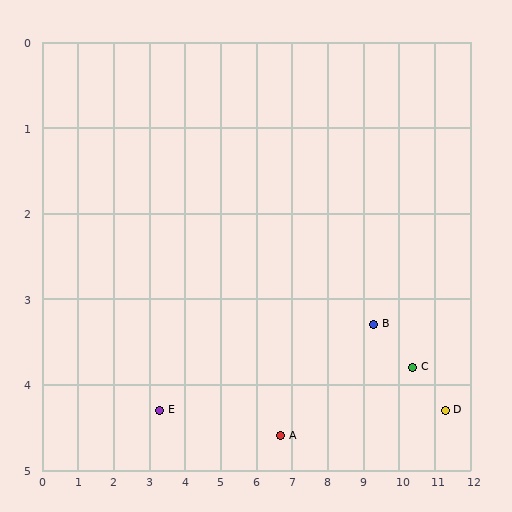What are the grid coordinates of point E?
Point E is at approximately (3.3, 4.3).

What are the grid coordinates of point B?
Point B is at approximately (9.3, 3.3).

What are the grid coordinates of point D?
Point D is at approximately (11.3, 4.3).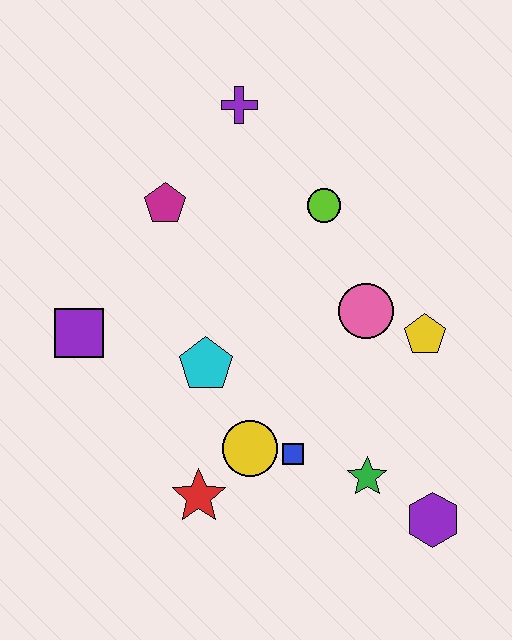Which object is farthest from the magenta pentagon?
The purple hexagon is farthest from the magenta pentagon.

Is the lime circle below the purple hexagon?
No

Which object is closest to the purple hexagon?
The green star is closest to the purple hexagon.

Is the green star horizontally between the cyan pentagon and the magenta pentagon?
No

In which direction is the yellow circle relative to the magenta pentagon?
The yellow circle is below the magenta pentagon.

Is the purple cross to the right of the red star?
Yes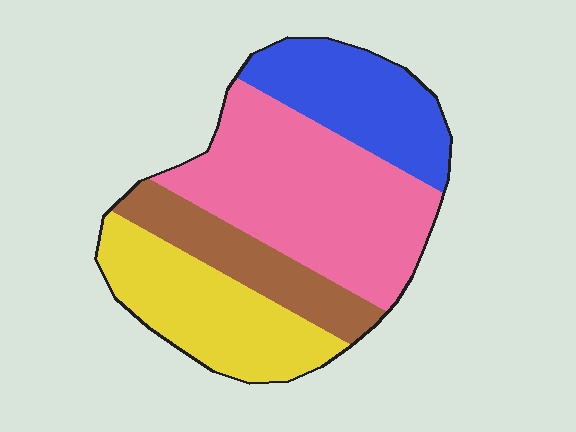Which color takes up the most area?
Pink, at roughly 40%.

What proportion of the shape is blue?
Blue covers around 20% of the shape.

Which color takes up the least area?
Brown, at roughly 15%.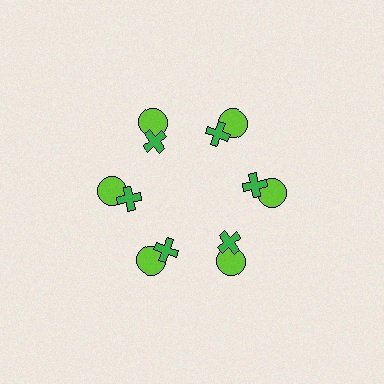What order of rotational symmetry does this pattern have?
This pattern has 6-fold rotational symmetry.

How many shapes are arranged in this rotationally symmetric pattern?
There are 12 shapes, arranged in 6 groups of 2.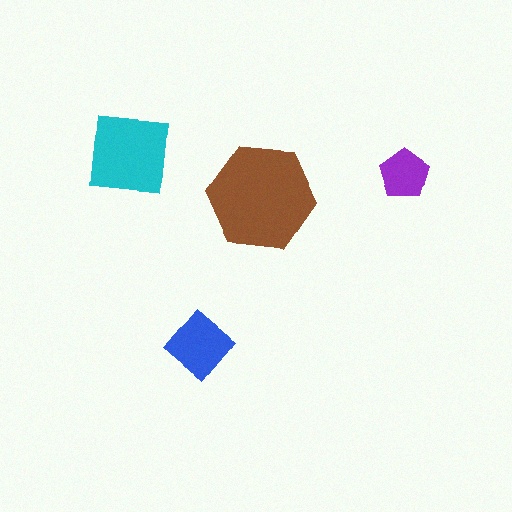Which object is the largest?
The brown hexagon.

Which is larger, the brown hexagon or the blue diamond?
The brown hexagon.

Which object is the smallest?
The purple pentagon.